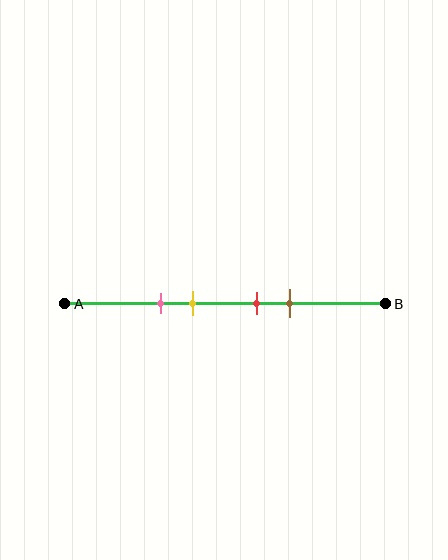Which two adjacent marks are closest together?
The red and brown marks are the closest adjacent pair.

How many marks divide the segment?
There are 4 marks dividing the segment.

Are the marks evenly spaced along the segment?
No, the marks are not evenly spaced.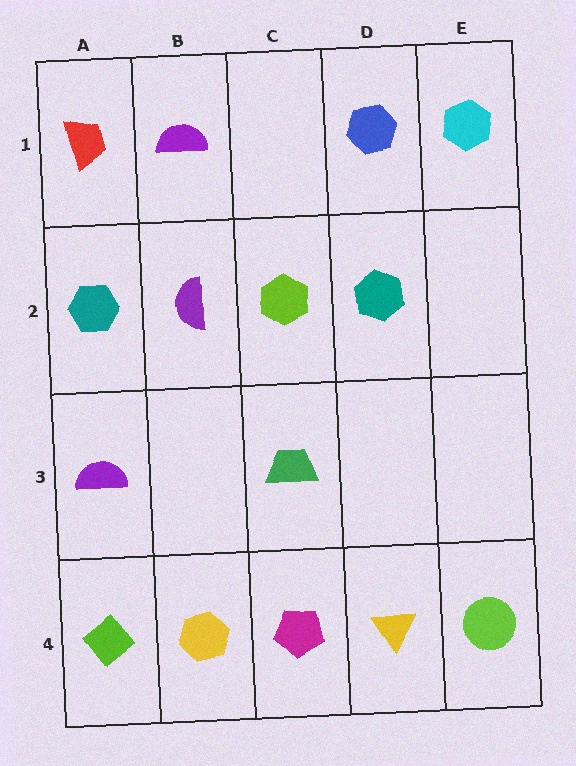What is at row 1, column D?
A blue hexagon.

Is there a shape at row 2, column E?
No, that cell is empty.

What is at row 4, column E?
A lime circle.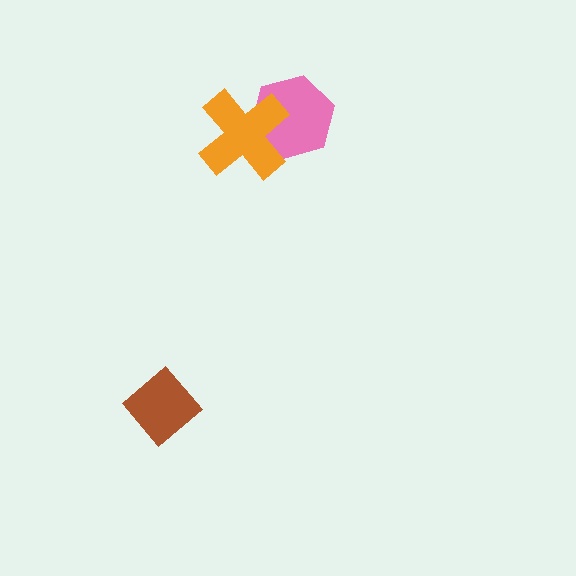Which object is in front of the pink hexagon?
The orange cross is in front of the pink hexagon.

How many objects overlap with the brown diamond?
0 objects overlap with the brown diamond.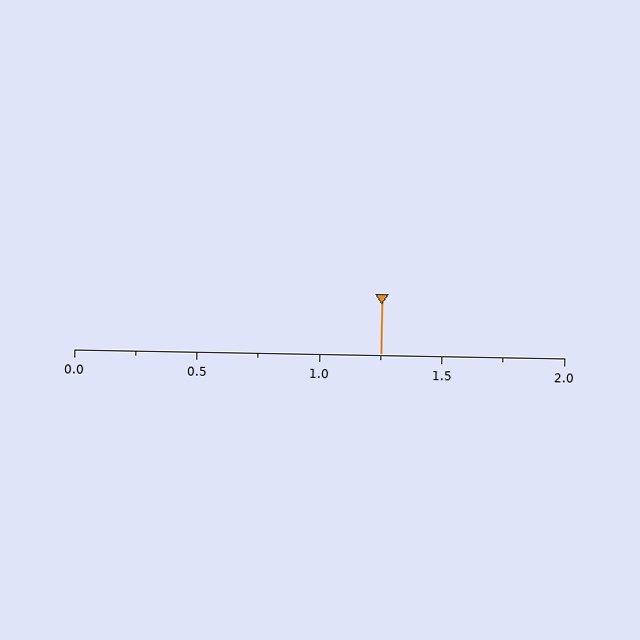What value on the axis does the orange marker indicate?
The marker indicates approximately 1.25.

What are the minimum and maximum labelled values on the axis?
The axis runs from 0.0 to 2.0.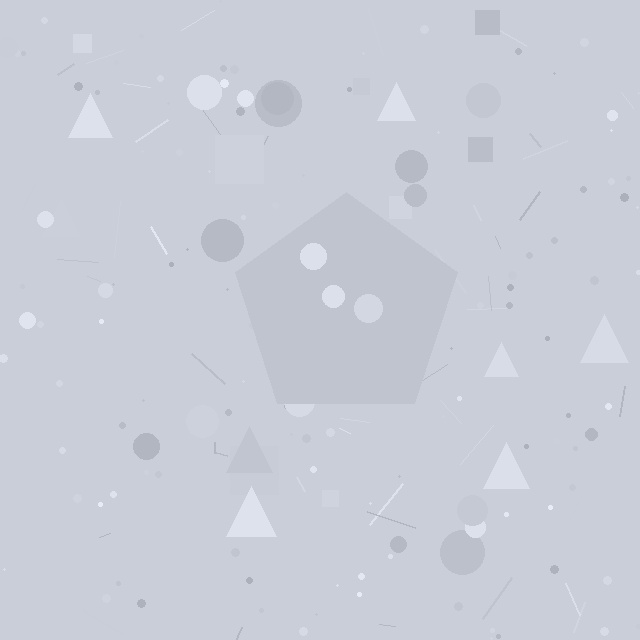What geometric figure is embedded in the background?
A pentagon is embedded in the background.